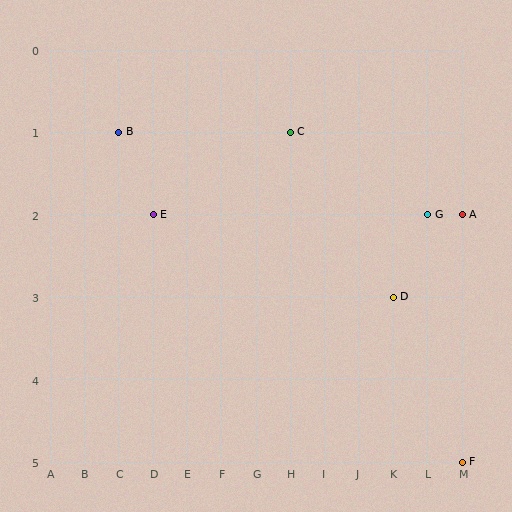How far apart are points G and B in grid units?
Points G and B are 9 columns and 1 row apart (about 9.1 grid units diagonally).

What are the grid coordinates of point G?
Point G is at grid coordinates (L, 2).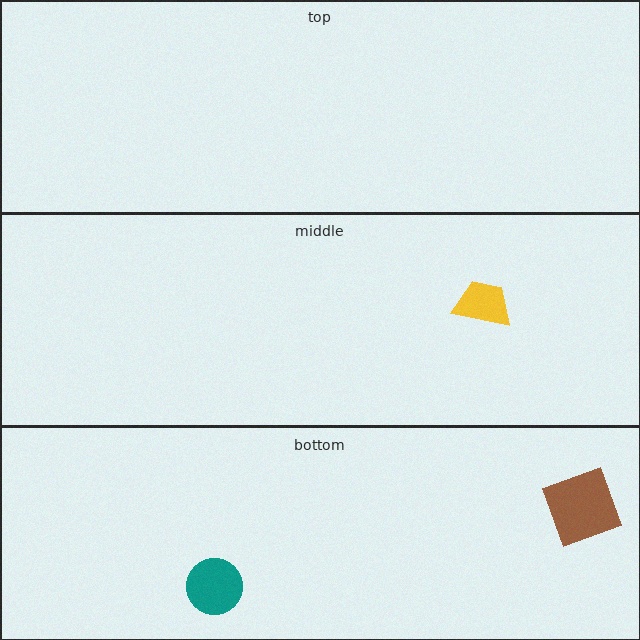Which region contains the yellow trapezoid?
The middle region.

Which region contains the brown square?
The bottom region.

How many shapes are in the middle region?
1.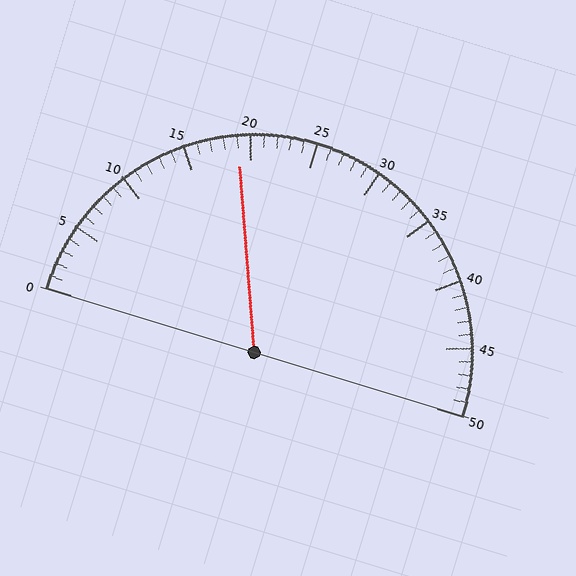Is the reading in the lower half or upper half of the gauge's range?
The reading is in the lower half of the range (0 to 50).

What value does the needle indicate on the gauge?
The needle indicates approximately 19.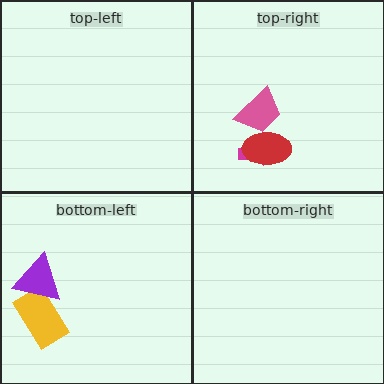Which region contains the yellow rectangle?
The bottom-left region.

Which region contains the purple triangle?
The bottom-left region.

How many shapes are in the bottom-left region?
2.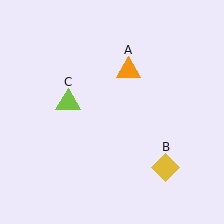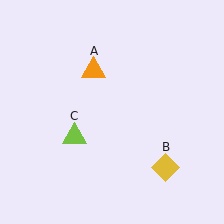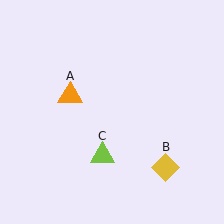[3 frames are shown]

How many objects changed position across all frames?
2 objects changed position: orange triangle (object A), lime triangle (object C).